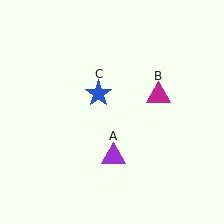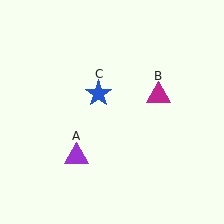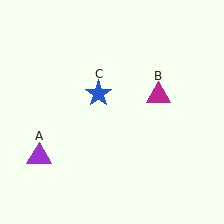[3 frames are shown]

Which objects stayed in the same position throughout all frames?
Magenta triangle (object B) and blue star (object C) remained stationary.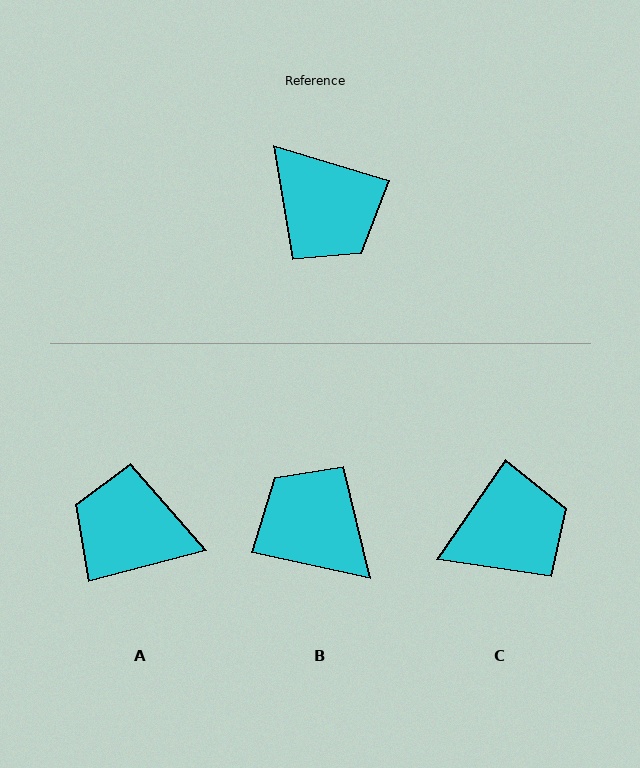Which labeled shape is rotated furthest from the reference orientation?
B, about 176 degrees away.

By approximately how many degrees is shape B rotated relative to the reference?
Approximately 176 degrees clockwise.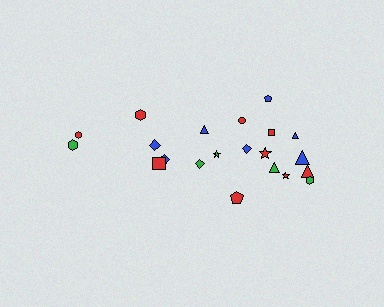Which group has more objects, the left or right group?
The right group.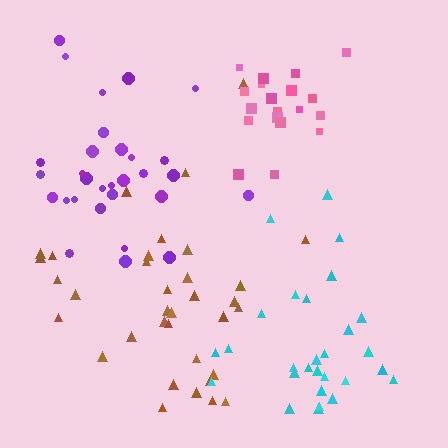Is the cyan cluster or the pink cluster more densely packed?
Pink.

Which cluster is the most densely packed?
Pink.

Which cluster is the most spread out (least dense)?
Brown.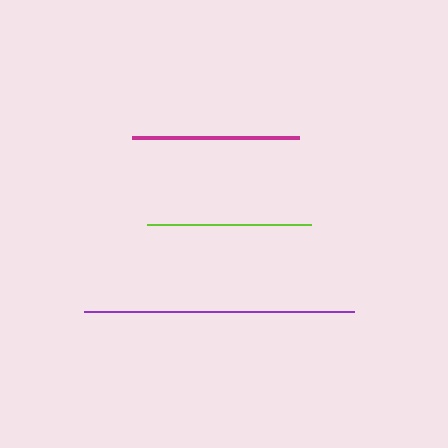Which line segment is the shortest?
The lime line is the shortest at approximately 164 pixels.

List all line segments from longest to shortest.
From longest to shortest: purple, magenta, lime.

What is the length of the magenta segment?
The magenta segment is approximately 167 pixels long.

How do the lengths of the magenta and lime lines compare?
The magenta and lime lines are approximately the same length.